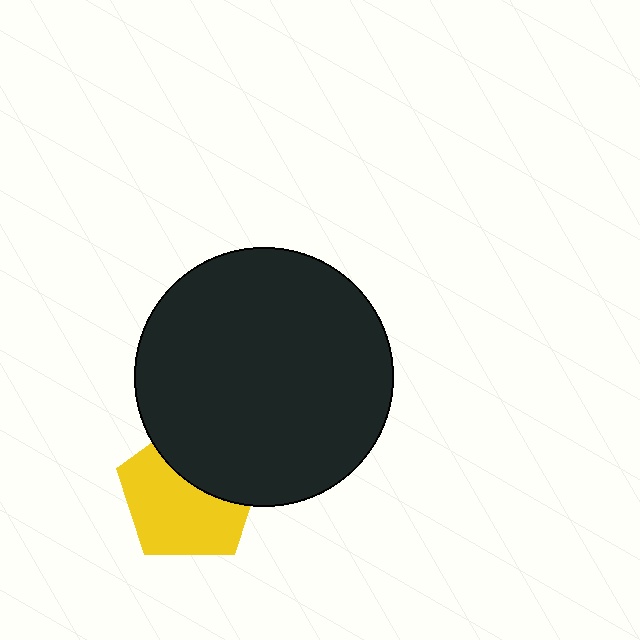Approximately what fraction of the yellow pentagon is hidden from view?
Roughly 38% of the yellow pentagon is hidden behind the black circle.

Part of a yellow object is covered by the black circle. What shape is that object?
It is a pentagon.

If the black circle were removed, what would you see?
You would see the complete yellow pentagon.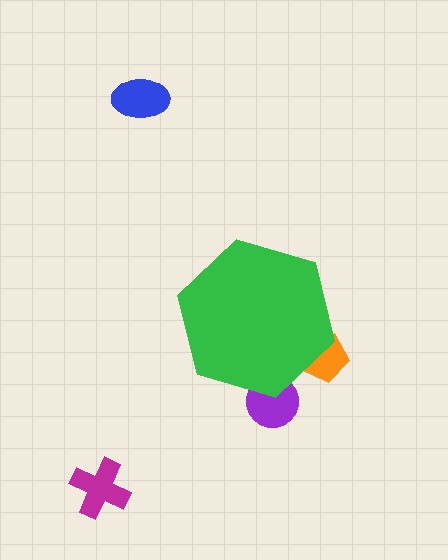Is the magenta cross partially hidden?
No, the magenta cross is fully visible.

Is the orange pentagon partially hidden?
Yes, the orange pentagon is partially hidden behind the green hexagon.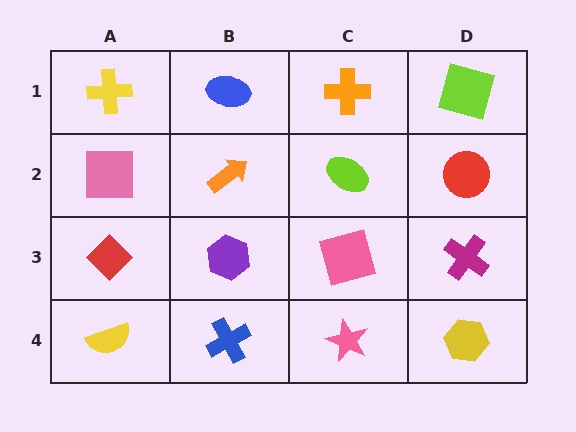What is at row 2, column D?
A red circle.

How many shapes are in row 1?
4 shapes.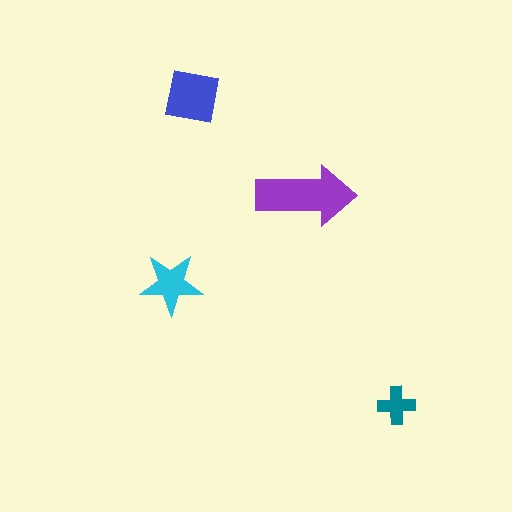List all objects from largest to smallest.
The purple arrow, the blue square, the cyan star, the teal cross.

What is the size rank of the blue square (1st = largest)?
2nd.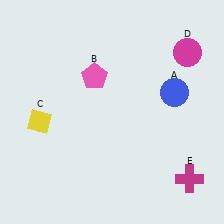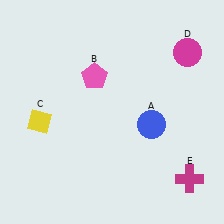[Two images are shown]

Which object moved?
The blue circle (A) moved down.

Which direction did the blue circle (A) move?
The blue circle (A) moved down.